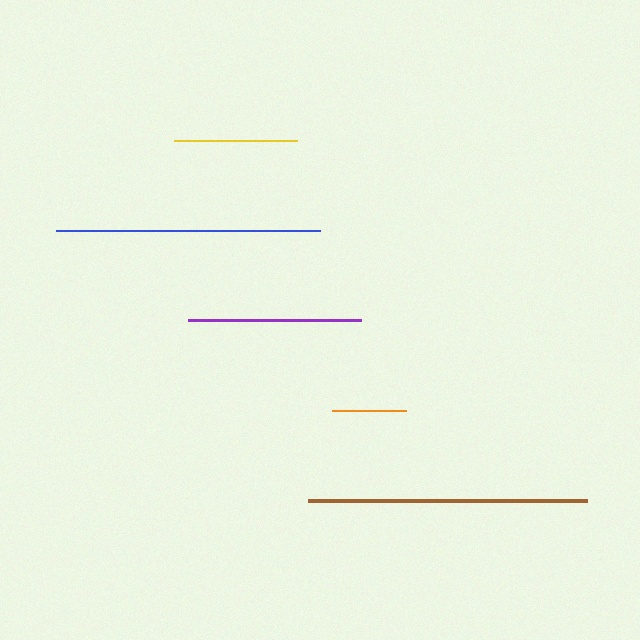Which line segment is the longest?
The brown line is the longest at approximately 279 pixels.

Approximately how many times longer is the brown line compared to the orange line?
The brown line is approximately 3.8 times the length of the orange line.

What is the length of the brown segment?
The brown segment is approximately 279 pixels long.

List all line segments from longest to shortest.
From longest to shortest: brown, blue, purple, yellow, orange.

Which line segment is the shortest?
The orange line is the shortest at approximately 73 pixels.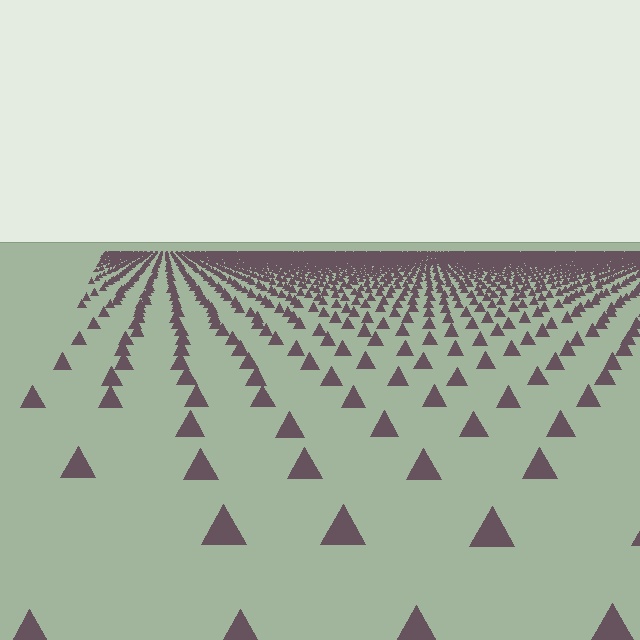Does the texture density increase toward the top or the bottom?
Density increases toward the top.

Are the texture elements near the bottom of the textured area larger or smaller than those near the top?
Larger. Near the bottom, elements are closer to the viewer and appear at a bigger on-screen size.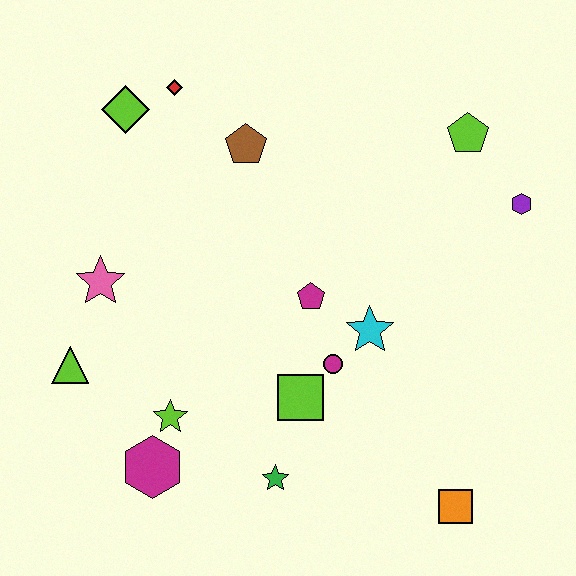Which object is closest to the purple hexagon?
The lime pentagon is closest to the purple hexagon.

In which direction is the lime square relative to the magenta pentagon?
The lime square is below the magenta pentagon.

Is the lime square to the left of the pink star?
No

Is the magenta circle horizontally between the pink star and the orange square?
Yes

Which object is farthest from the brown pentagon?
The orange square is farthest from the brown pentagon.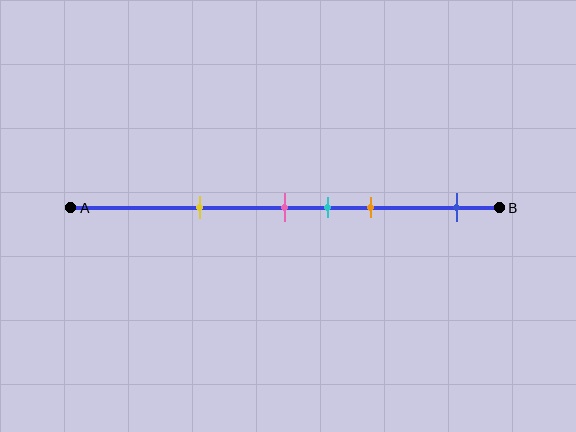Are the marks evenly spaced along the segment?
No, the marks are not evenly spaced.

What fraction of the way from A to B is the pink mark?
The pink mark is approximately 50% (0.5) of the way from A to B.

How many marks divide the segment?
There are 5 marks dividing the segment.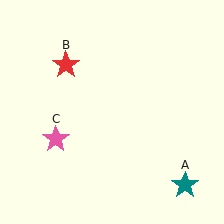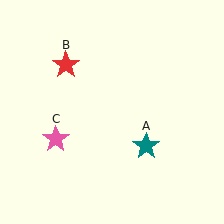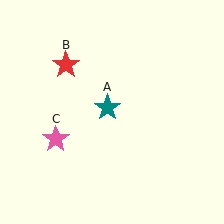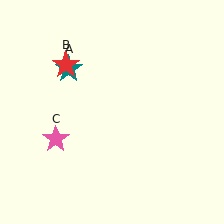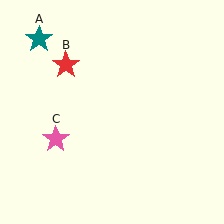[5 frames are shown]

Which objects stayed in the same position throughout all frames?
Red star (object B) and pink star (object C) remained stationary.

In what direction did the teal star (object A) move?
The teal star (object A) moved up and to the left.